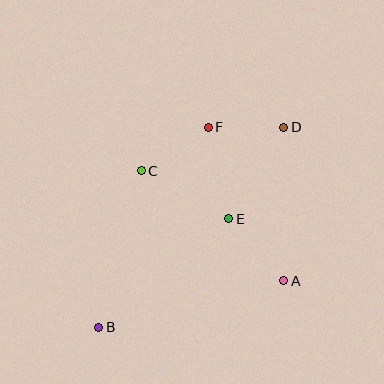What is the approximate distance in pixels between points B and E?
The distance between B and E is approximately 169 pixels.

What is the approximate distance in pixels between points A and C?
The distance between A and C is approximately 180 pixels.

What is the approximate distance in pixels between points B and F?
The distance between B and F is approximately 228 pixels.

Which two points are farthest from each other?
Points B and D are farthest from each other.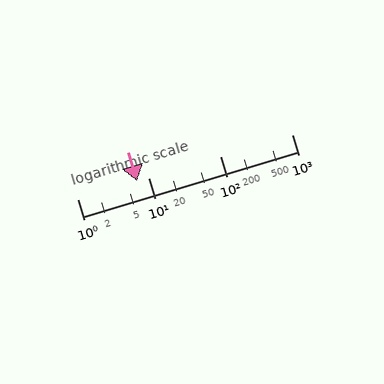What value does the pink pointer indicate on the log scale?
The pointer indicates approximately 6.8.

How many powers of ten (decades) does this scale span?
The scale spans 3 decades, from 1 to 1000.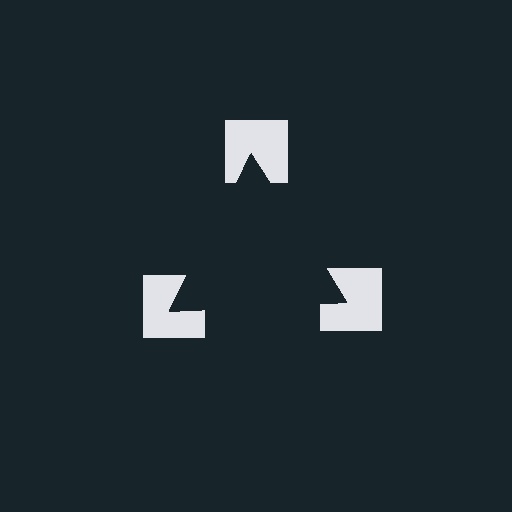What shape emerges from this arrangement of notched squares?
An illusory triangle — its edges are inferred from the aligned wedge cuts in the notched squares, not physically drawn.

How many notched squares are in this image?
There are 3 — one at each vertex of the illusory triangle.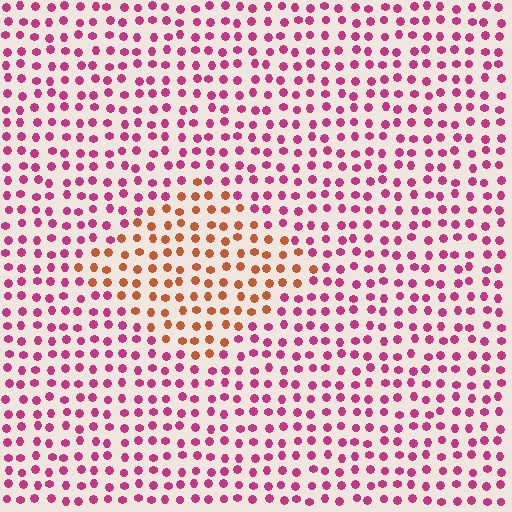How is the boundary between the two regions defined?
The boundary is defined purely by a slight shift in hue (about 51 degrees). Spacing, size, and orientation are identical on both sides.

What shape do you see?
I see a diamond.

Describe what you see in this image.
The image is filled with small magenta elements in a uniform arrangement. A diamond-shaped region is visible where the elements are tinted to a slightly different hue, forming a subtle color boundary.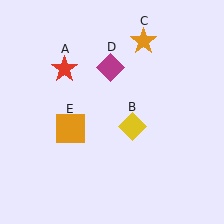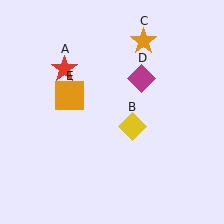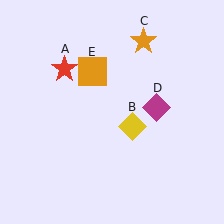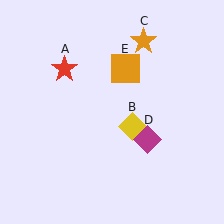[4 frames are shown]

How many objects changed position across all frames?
2 objects changed position: magenta diamond (object D), orange square (object E).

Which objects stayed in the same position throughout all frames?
Red star (object A) and yellow diamond (object B) and orange star (object C) remained stationary.